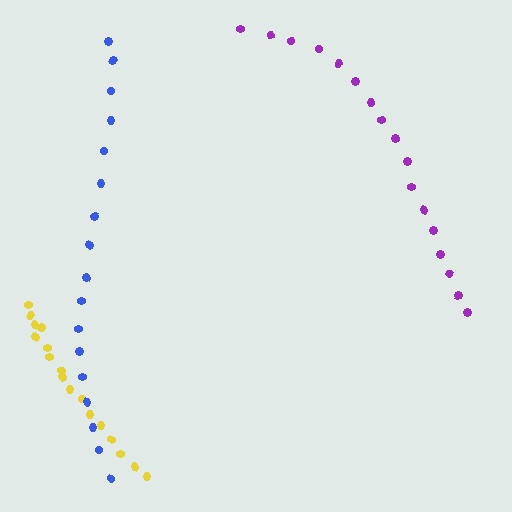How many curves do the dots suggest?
There are 3 distinct paths.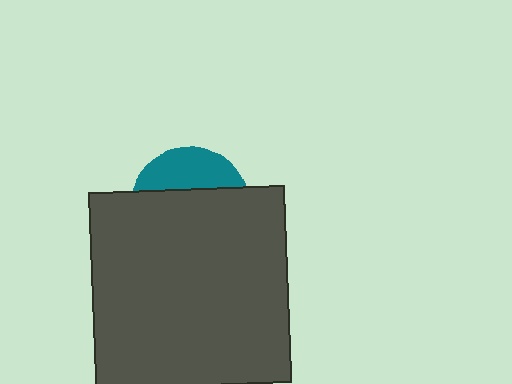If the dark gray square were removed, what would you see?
You would see the complete teal circle.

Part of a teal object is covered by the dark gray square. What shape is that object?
It is a circle.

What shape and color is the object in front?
The object in front is a dark gray square.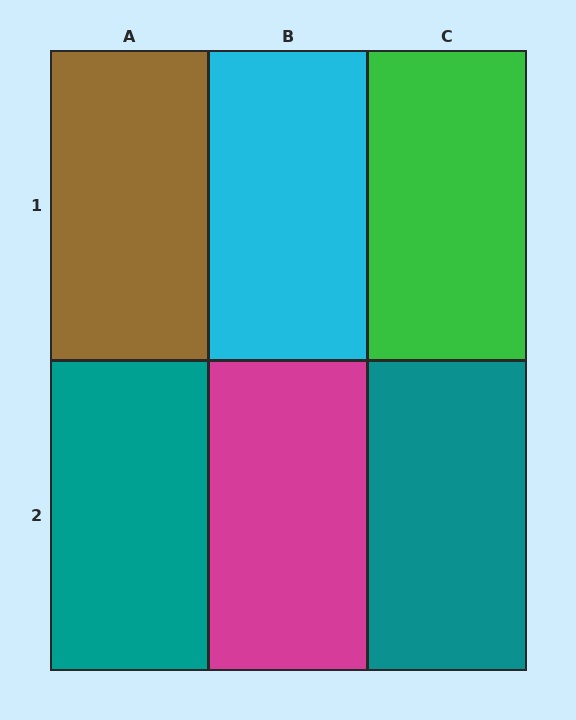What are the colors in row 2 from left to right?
Teal, magenta, teal.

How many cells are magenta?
1 cell is magenta.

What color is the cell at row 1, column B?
Cyan.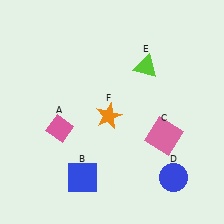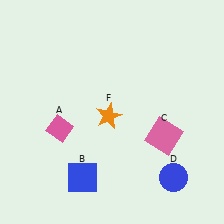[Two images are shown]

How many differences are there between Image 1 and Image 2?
There is 1 difference between the two images.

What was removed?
The lime triangle (E) was removed in Image 2.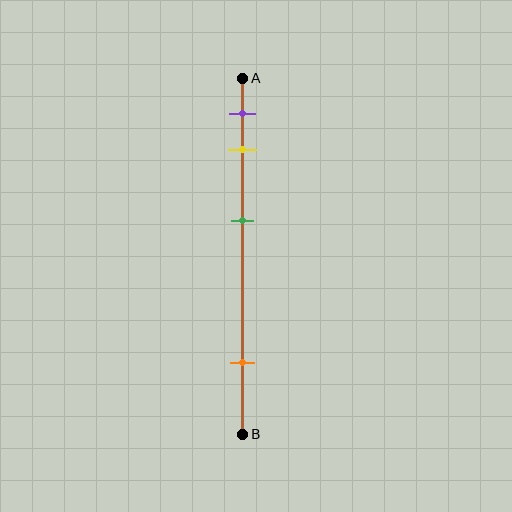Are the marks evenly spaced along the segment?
No, the marks are not evenly spaced.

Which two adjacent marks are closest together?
The purple and yellow marks are the closest adjacent pair.